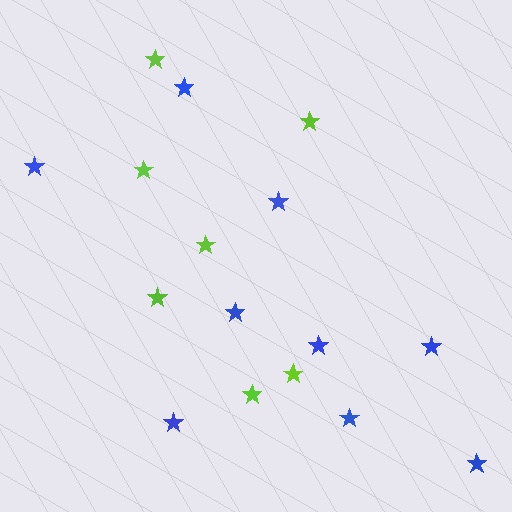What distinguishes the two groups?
There are 2 groups: one group of lime stars (7) and one group of blue stars (9).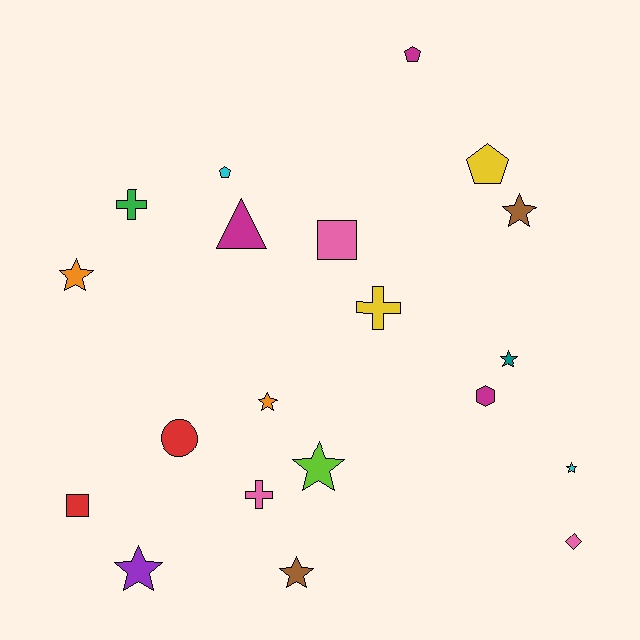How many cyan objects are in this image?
There are 2 cyan objects.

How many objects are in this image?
There are 20 objects.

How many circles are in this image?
There is 1 circle.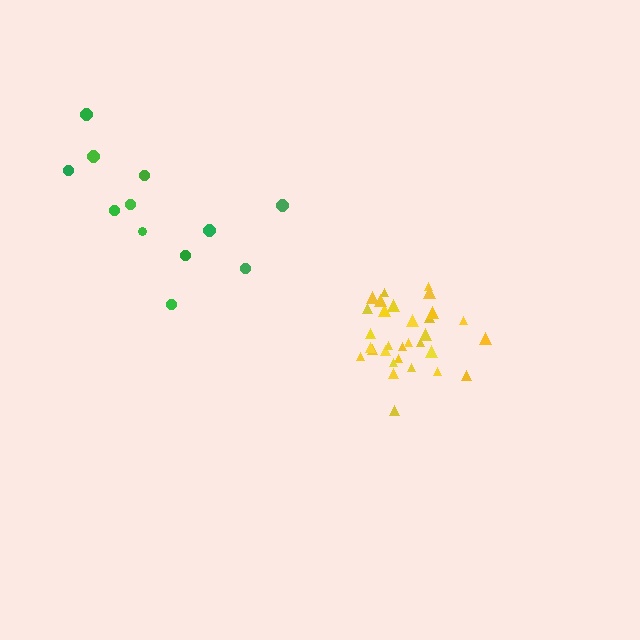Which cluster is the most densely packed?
Yellow.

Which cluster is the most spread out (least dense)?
Green.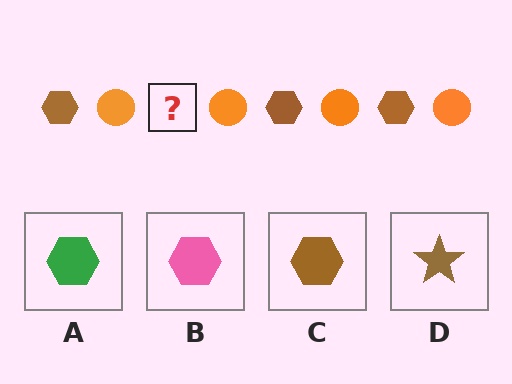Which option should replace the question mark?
Option C.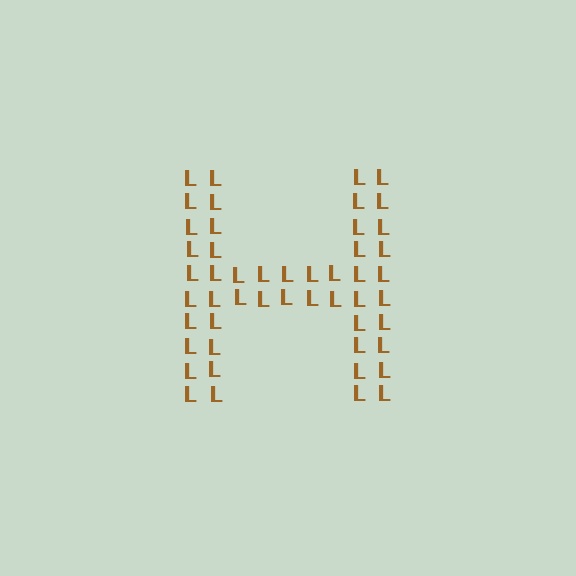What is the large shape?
The large shape is the letter H.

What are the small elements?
The small elements are letter L's.